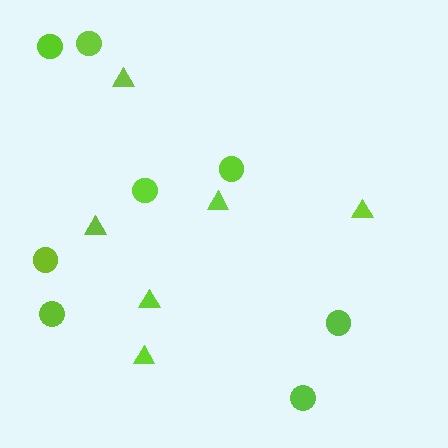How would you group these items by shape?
There are 2 groups: one group of circles (8) and one group of triangles (6).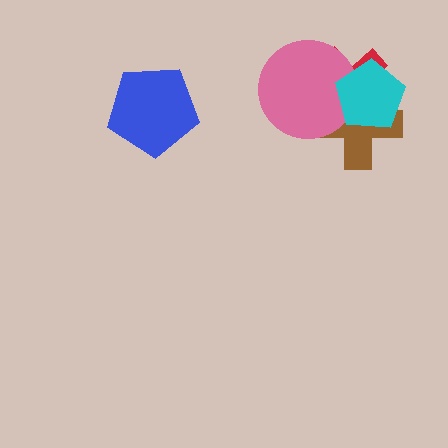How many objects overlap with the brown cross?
3 objects overlap with the brown cross.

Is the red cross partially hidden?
Yes, it is partially covered by another shape.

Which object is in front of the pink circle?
The cyan pentagon is in front of the pink circle.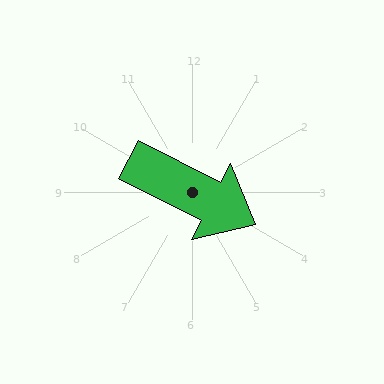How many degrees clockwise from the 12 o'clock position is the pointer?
Approximately 117 degrees.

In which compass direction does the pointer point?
Southeast.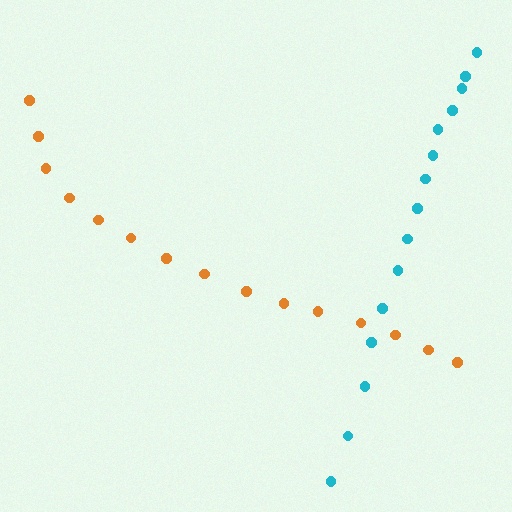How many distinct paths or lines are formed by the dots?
There are 2 distinct paths.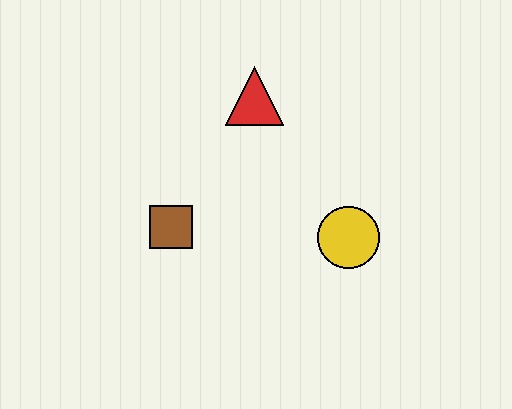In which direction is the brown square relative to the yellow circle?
The brown square is to the left of the yellow circle.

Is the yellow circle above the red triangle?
No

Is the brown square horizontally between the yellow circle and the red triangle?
No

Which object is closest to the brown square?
The red triangle is closest to the brown square.